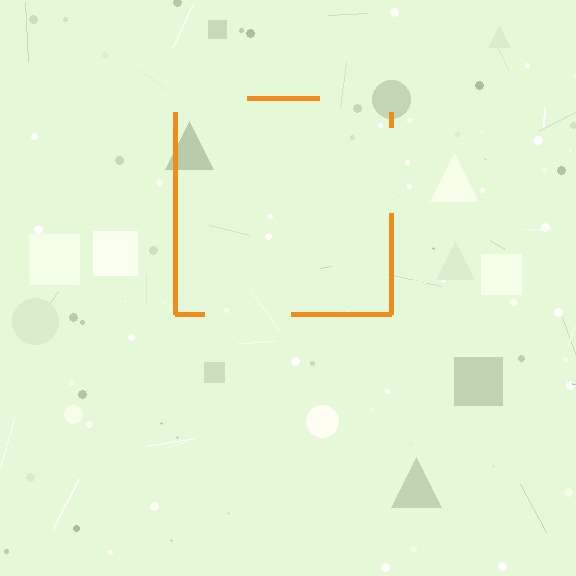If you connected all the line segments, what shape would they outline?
They would outline a square.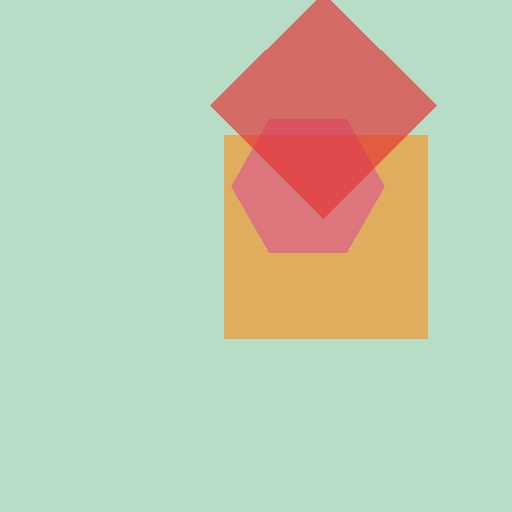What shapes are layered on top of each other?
The layered shapes are: an orange square, a magenta hexagon, a red diamond.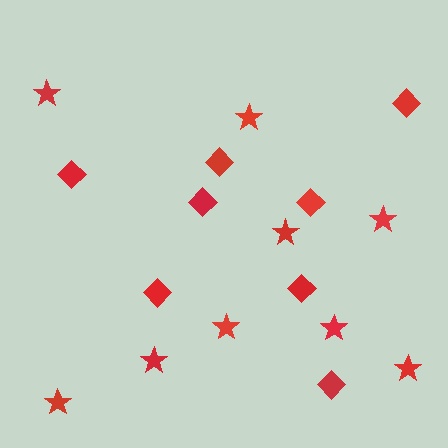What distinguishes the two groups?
There are 2 groups: one group of stars (9) and one group of diamonds (8).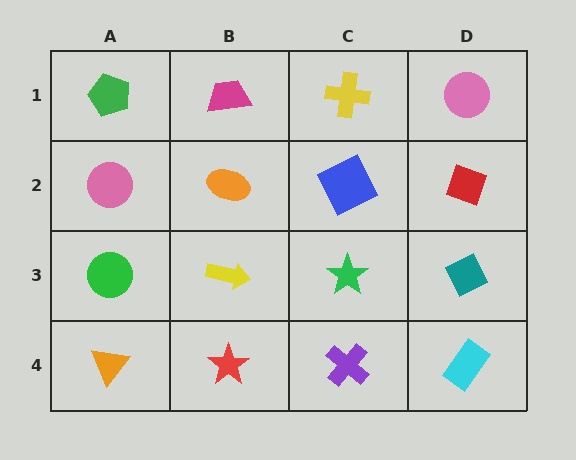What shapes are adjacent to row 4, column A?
A green circle (row 3, column A), a red star (row 4, column B).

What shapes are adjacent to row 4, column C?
A green star (row 3, column C), a red star (row 4, column B), a cyan rectangle (row 4, column D).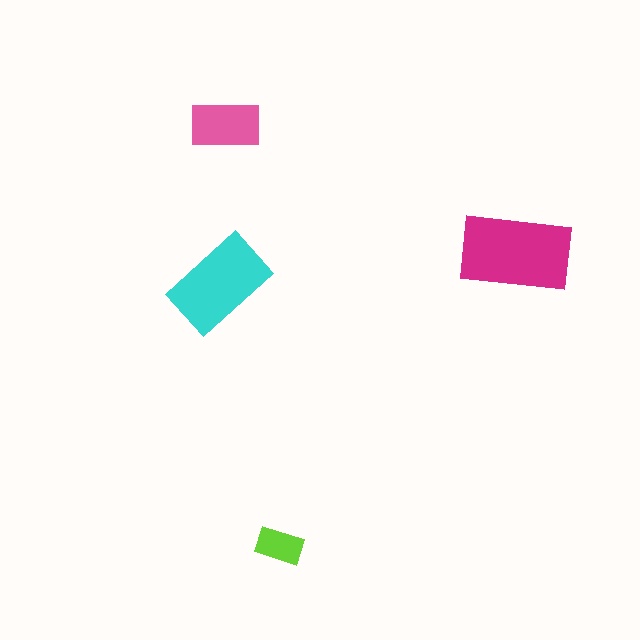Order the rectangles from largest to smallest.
the magenta one, the cyan one, the pink one, the lime one.